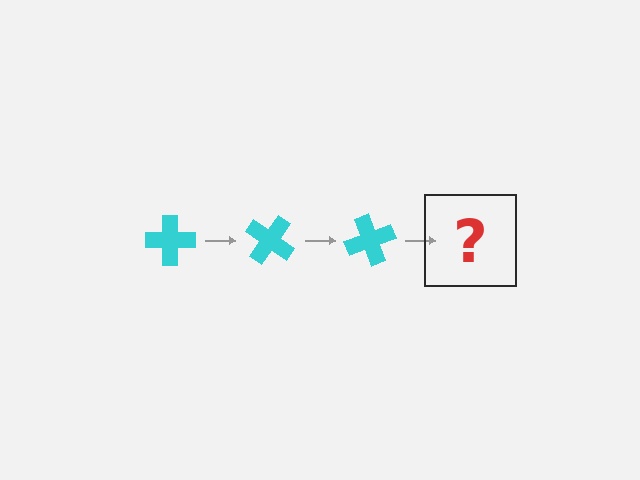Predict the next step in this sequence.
The next step is a cyan cross rotated 105 degrees.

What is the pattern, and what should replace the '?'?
The pattern is that the cross rotates 35 degrees each step. The '?' should be a cyan cross rotated 105 degrees.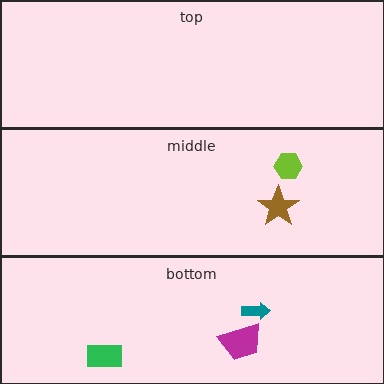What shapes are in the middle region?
The brown star, the lime hexagon.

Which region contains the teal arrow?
The bottom region.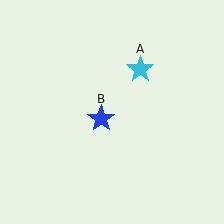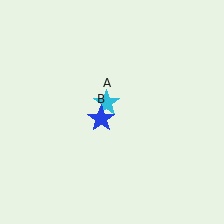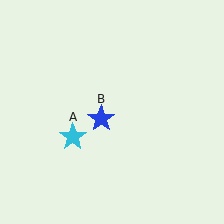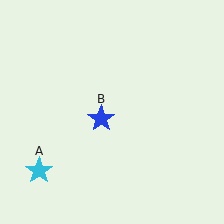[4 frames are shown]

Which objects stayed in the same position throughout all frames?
Blue star (object B) remained stationary.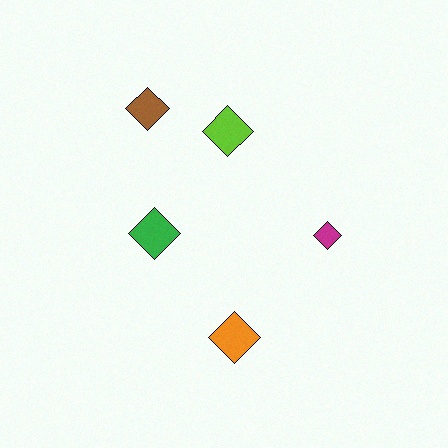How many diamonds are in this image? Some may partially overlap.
There are 5 diamonds.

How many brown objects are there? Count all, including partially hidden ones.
There is 1 brown object.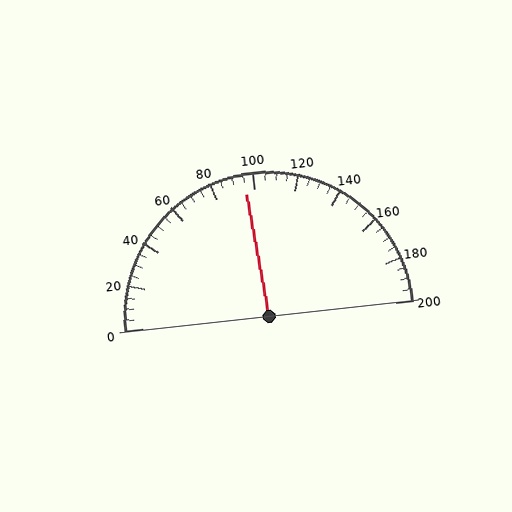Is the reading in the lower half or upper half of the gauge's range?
The reading is in the lower half of the range (0 to 200).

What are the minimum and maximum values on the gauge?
The gauge ranges from 0 to 200.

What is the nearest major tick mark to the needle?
The nearest major tick mark is 100.